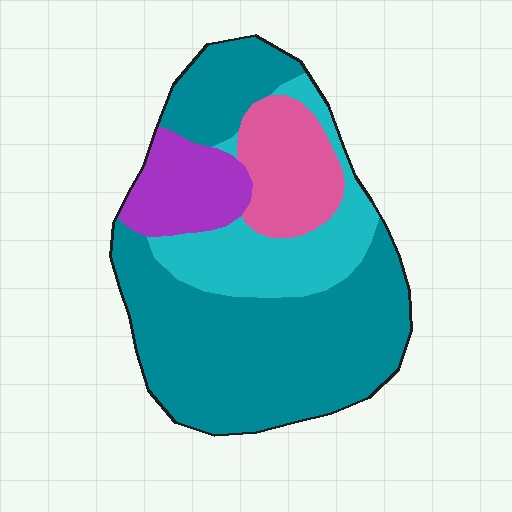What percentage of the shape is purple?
Purple covers 12% of the shape.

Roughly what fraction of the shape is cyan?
Cyan covers around 20% of the shape.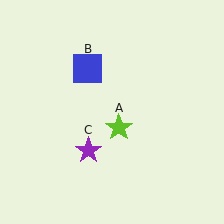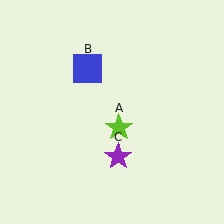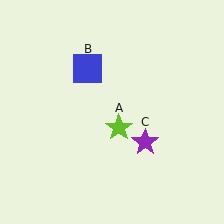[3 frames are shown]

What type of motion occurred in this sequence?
The purple star (object C) rotated counterclockwise around the center of the scene.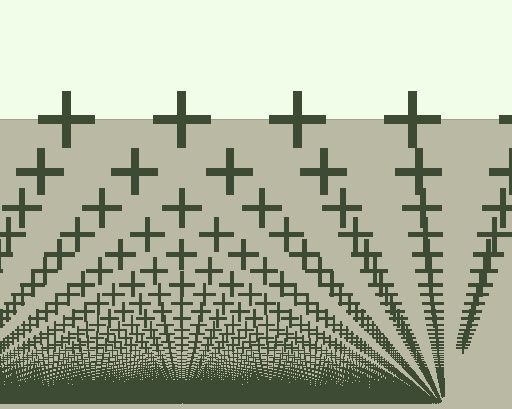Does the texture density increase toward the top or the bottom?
Density increases toward the bottom.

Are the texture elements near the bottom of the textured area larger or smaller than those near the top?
Smaller. The gradient is inverted — elements near the bottom are smaller and denser.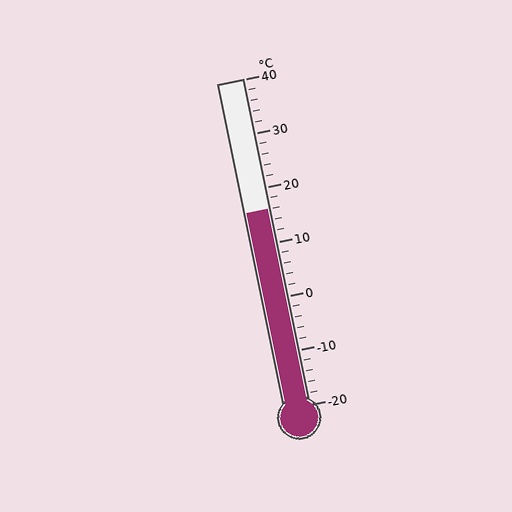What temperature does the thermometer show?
The thermometer shows approximately 16°C.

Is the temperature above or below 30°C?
The temperature is below 30°C.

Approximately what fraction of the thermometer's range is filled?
The thermometer is filled to approximately 60% of its range.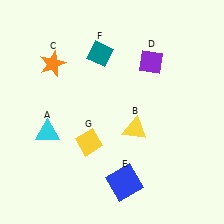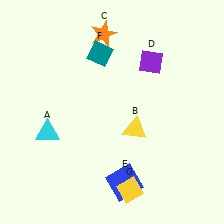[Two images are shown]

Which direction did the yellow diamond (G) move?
The yellow diamond (G) moved down.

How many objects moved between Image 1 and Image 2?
2 objects moved between the two images.